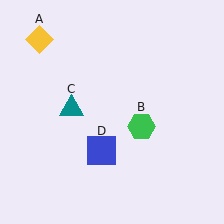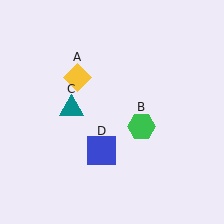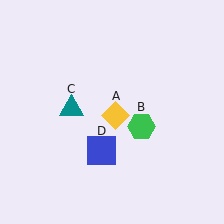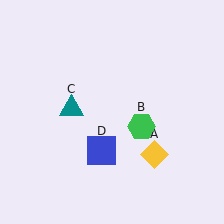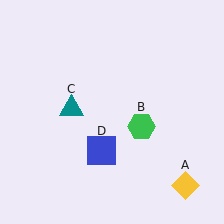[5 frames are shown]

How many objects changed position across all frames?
1 object changed position: yellow diamond (object A).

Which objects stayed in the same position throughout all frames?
Green hexagon (object B) and teal triangle (object C) and blue square (object D) remained stationary.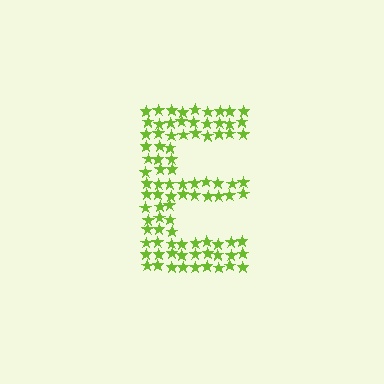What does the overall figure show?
The overall figure shows the letter E.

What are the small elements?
The small elements are stars.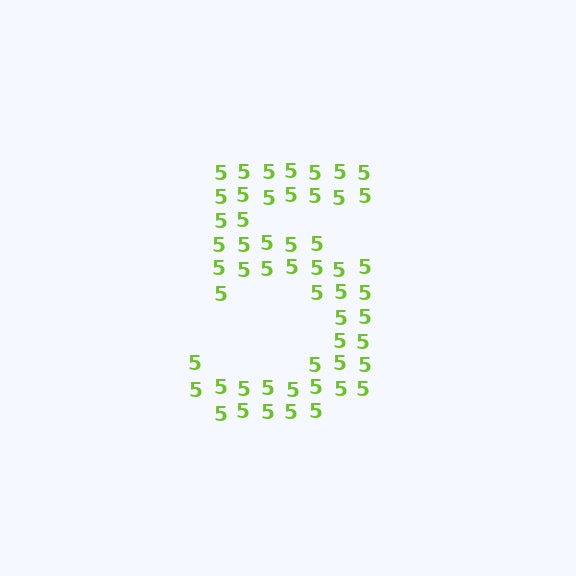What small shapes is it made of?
It is made of small digit 5's.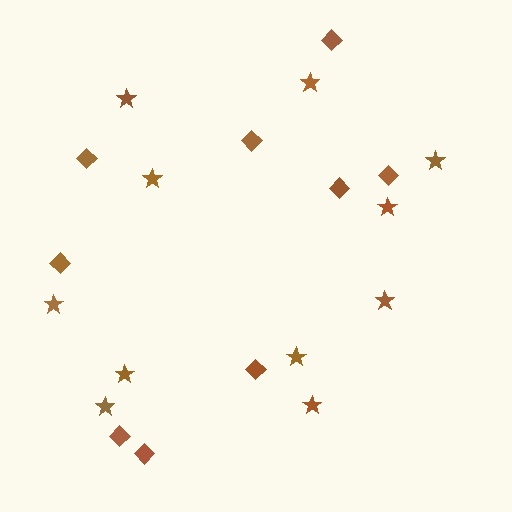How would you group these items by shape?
There are 2 groups: one group of stars (11) and one group of diamonds (9).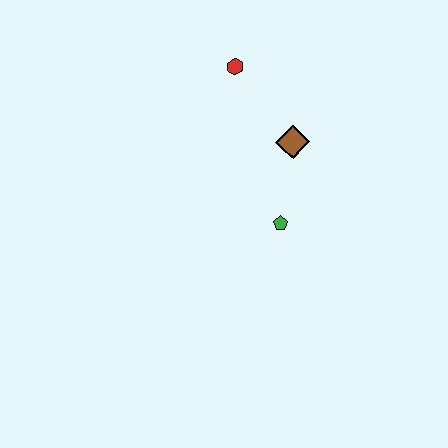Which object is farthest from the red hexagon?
The green pentagon is farthest from the red hexagon.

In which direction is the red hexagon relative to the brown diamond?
The red hexagon is above the brown diamond.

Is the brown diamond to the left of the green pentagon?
No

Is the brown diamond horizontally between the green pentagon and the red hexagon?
No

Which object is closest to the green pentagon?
The brown diamond is closest to the green pentagon.